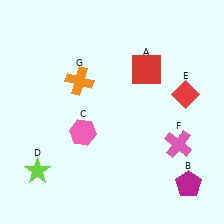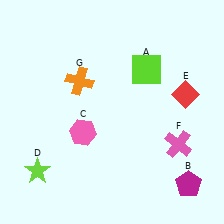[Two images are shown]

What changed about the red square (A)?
In Image 1, A is red. In Image 2, it changed to lime.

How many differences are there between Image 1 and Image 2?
There is 1 difference between the two images.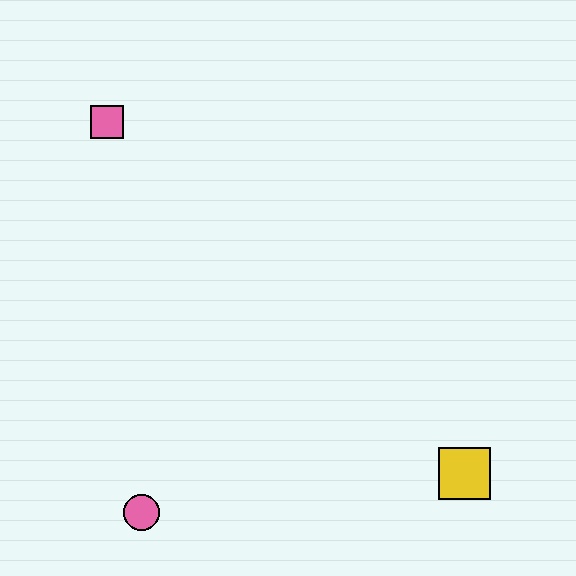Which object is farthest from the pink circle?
The pink square is farthest from the pink circle.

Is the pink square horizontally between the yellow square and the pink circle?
No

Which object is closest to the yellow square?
The pink circle is closest to the yellow square.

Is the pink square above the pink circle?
Yes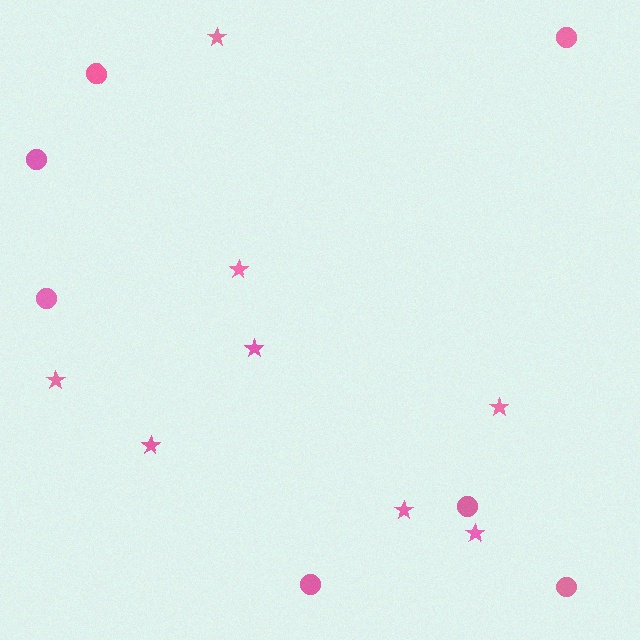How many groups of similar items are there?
There are 2 groups: one group of circles (7) and one group of stars (8).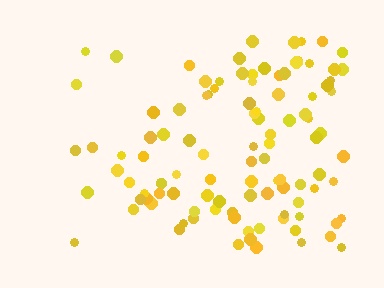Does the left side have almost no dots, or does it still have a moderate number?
Still a moderate number, just noticeably fewer than the right.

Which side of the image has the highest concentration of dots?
The right.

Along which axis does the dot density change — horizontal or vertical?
Horizontal.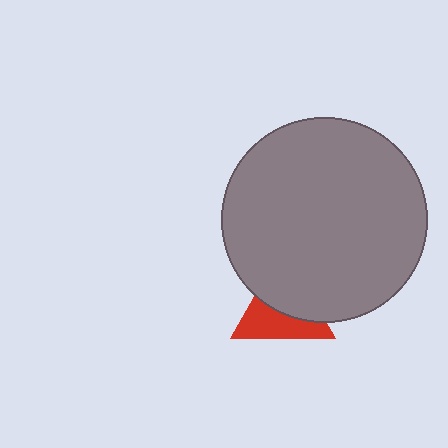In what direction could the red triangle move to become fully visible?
The red triangle could move down. That would shift it out from behind the gray circle entirely.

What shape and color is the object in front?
The object in front is a gray circle.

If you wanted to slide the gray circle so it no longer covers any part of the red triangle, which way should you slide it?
Slide it up — that is the most direct way to separate the two shapes.